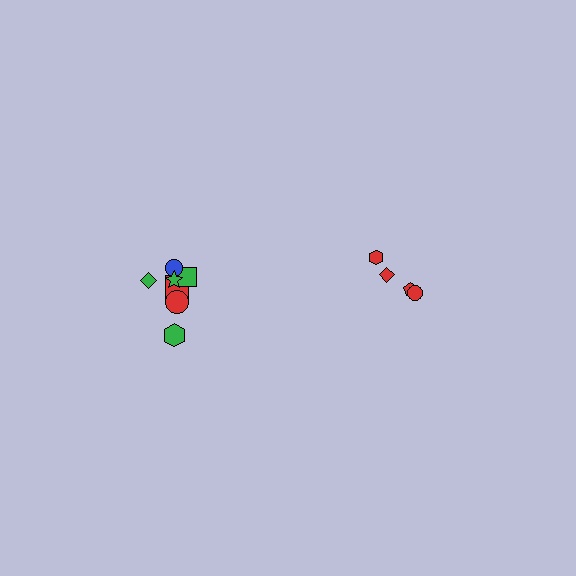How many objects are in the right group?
There are 4 objects.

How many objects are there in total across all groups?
There are 11 objects.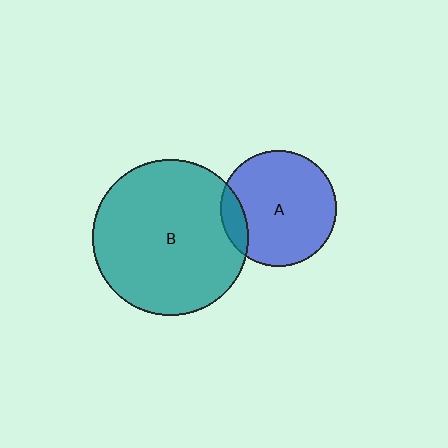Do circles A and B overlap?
Yes.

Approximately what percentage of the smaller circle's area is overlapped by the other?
Approximately 10%.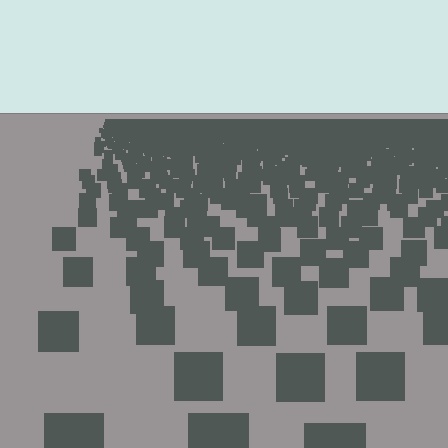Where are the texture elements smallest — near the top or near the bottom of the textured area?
Near the top.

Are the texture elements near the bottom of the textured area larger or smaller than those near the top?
Larger. Near the bottom, elements are closer to the viewer and appear at a bigger on-screen size.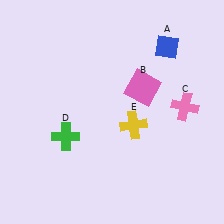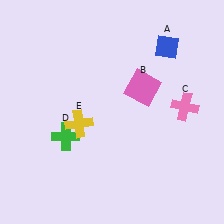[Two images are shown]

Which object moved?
The yellow cross (E) moved left.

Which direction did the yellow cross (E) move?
The yellow cross (E) moved left.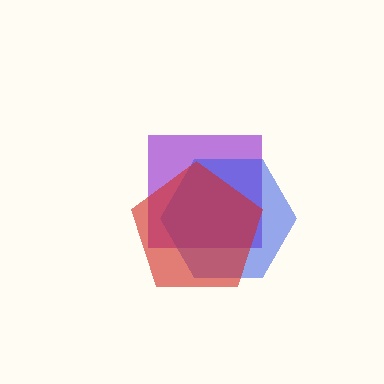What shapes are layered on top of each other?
The layered shapes are: a purple square, a blue hexagon, a red pentagon.